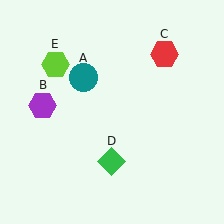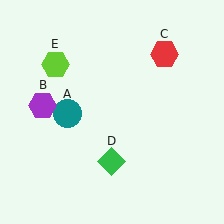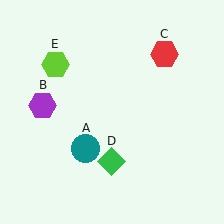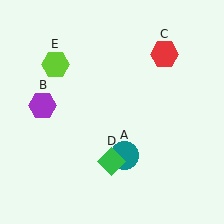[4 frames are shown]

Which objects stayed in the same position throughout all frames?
Purple hexagon (object B) and red hexagon (object C) and green diamond (object D) and lime hexagon (object E) remained stationary.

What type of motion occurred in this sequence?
The teal circle (object A) rotated counterclockwise around the center of the scene.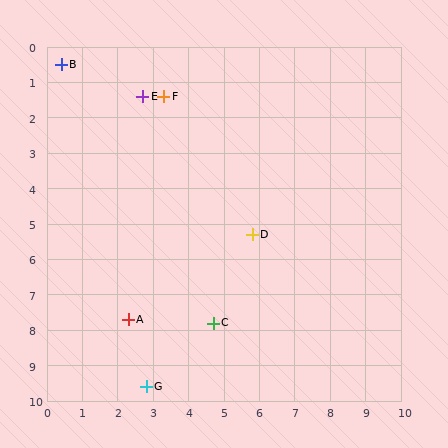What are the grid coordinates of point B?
Point B is at approximately (0.4, 0.5).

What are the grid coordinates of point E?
Point E is at approximately (2.7, 1.4).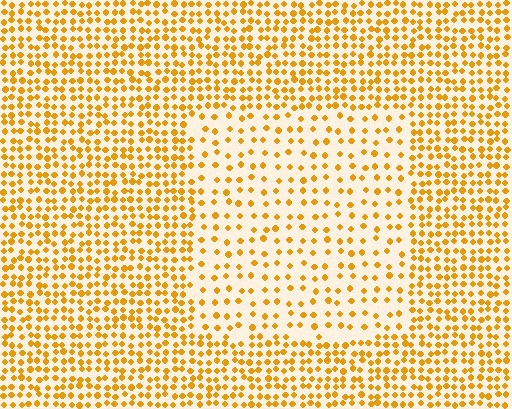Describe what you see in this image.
The image contains small orange elements arranged at two different densities. A rectangle-shaped region is visible where the elements are less densely packed than the surrounding area.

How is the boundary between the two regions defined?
The boundary is defined by a change in element density (approximately 2.1x ratio). All elements are the same color, size, and shape.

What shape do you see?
I see a rectangle.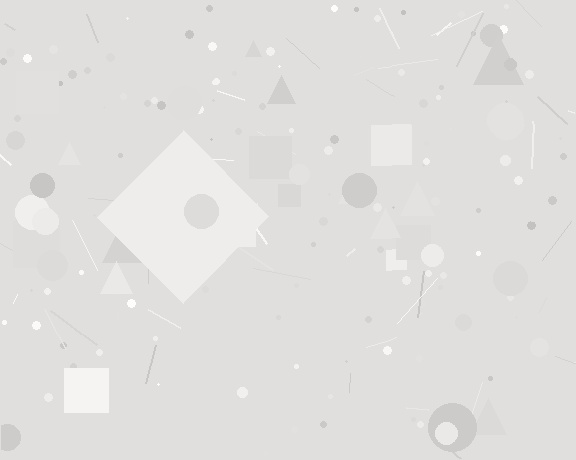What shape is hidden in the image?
A diamond is hidden in the image.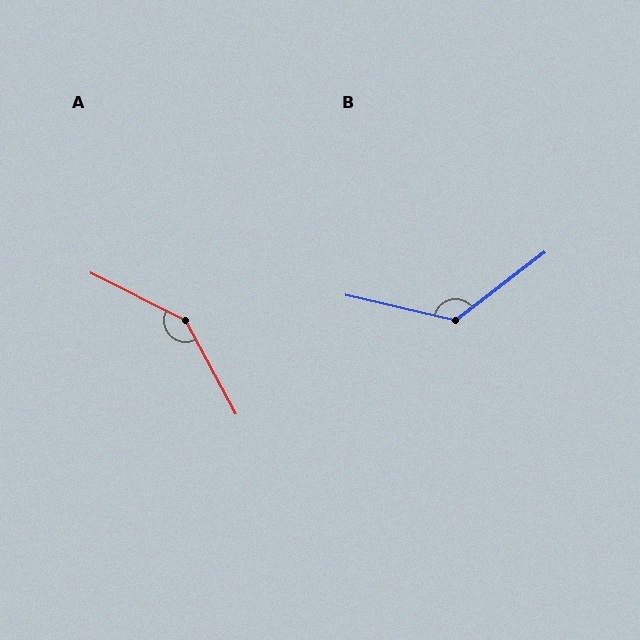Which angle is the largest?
A, at approximately 145 degrees.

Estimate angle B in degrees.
Approximately 129 degrees.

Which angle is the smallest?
B, at approximately 129 degrees.